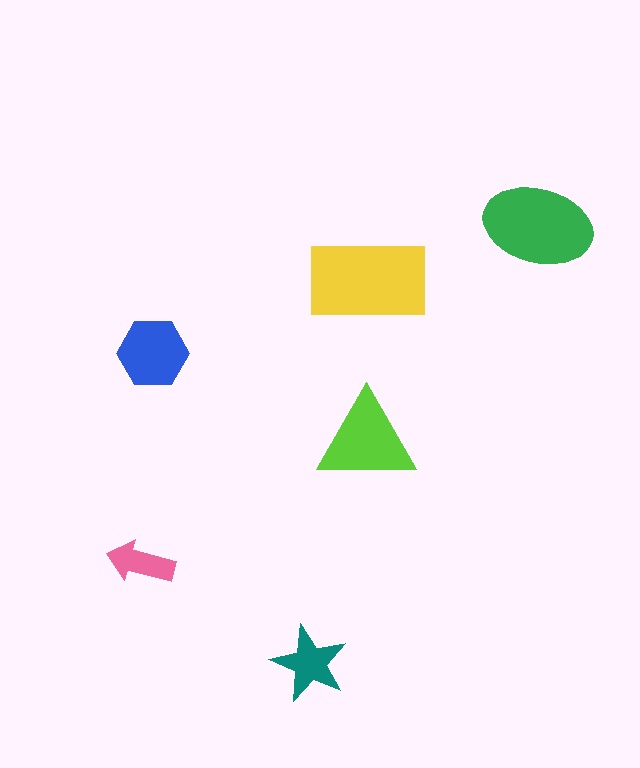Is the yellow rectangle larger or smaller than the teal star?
Larger.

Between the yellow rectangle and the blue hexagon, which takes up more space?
The yellow rectangle.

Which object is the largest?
The yellow rectangle.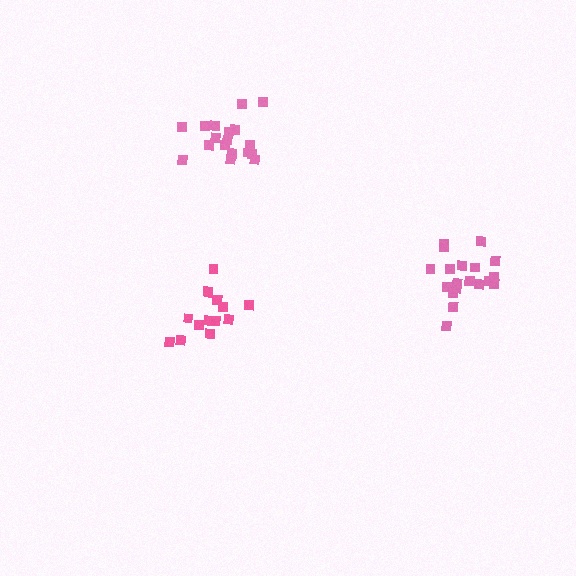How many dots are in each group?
Group 1: 14 dots, Group 2: 18 dots, Group 3: 19 dots (51 total).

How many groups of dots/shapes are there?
There are 3 groups.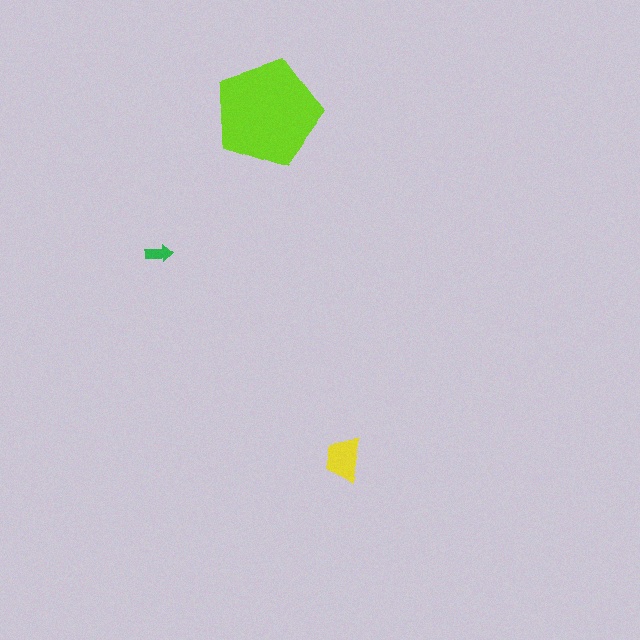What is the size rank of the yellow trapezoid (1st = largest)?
2nd.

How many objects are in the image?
There are 3 objects in the image.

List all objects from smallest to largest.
The green arrow, the yellow trapezoid, the lime pentagon.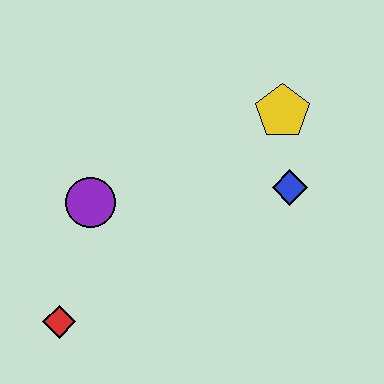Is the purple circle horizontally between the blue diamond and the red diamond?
Yes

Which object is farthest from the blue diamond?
The red diamond is farthest from the blue diamond.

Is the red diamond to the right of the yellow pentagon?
No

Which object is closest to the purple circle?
The red diamond is closest to the purple circle.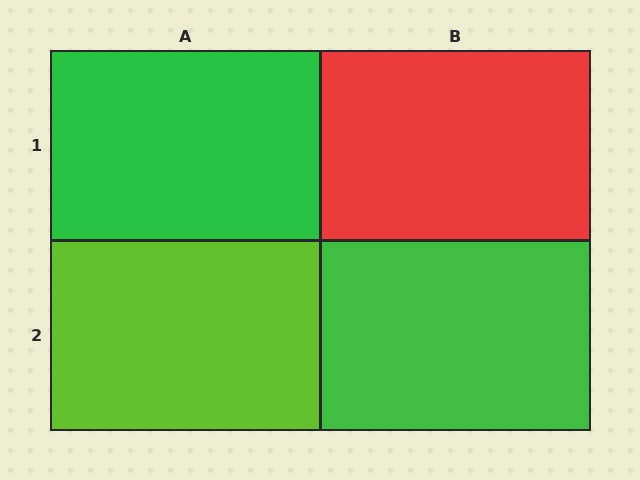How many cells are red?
1 cell is red.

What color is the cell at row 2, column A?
Lime.